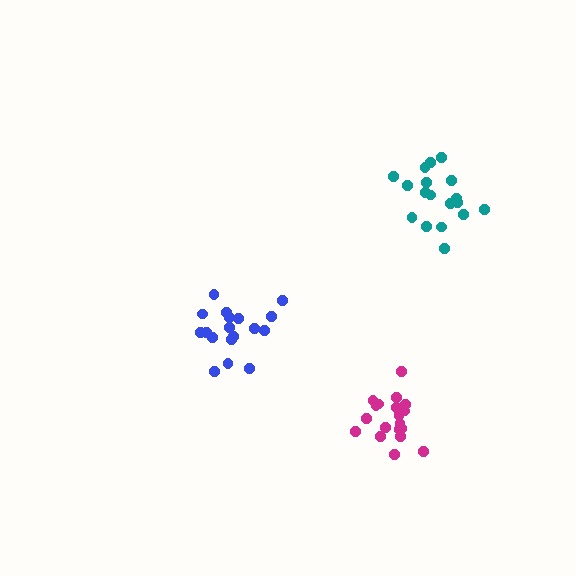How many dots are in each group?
Group 1: 19 dots, Group 2: 18 dots, Group 3: 18 dots (55 total).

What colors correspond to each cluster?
The clusters are colored: magenta, blue, teal.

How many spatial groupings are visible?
There are 3 spatial groupings.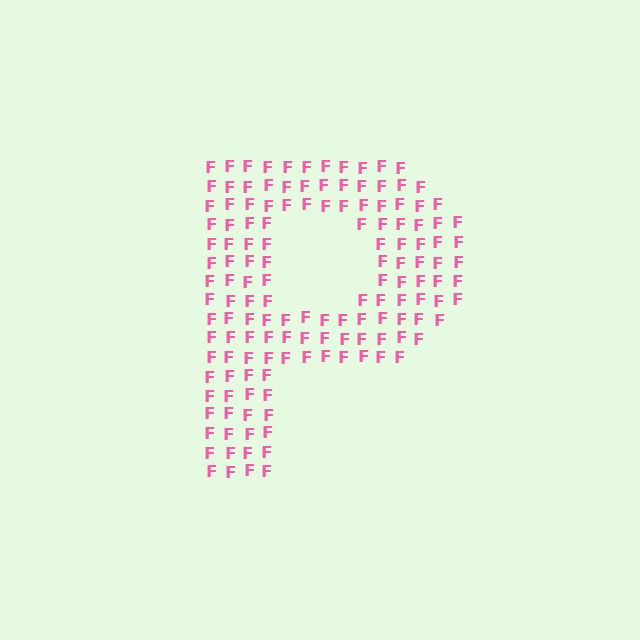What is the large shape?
The large shape is the letter P.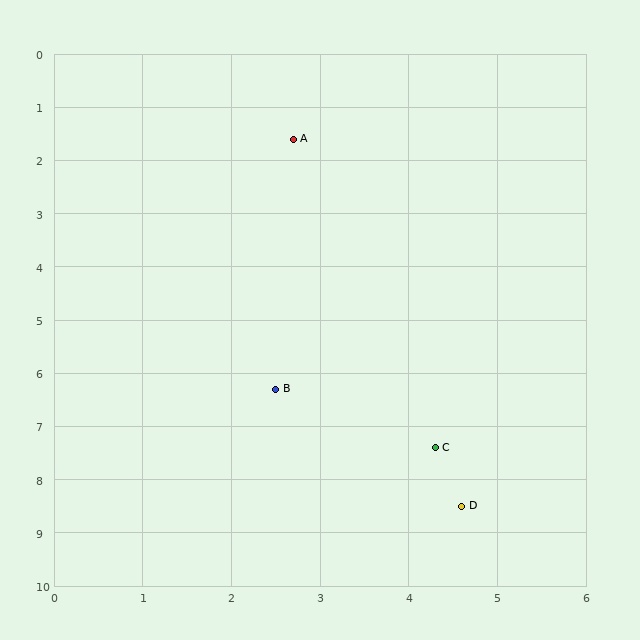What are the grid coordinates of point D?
Point D is at approximately (4.6, 8.5).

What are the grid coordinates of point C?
Point C is at approximately (4.3, 7.4).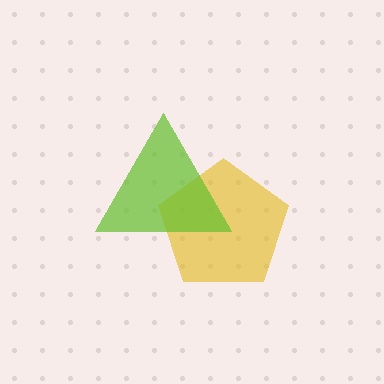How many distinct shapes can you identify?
There are 2 distinct shapes: a yellow pentagon, a lime triangle.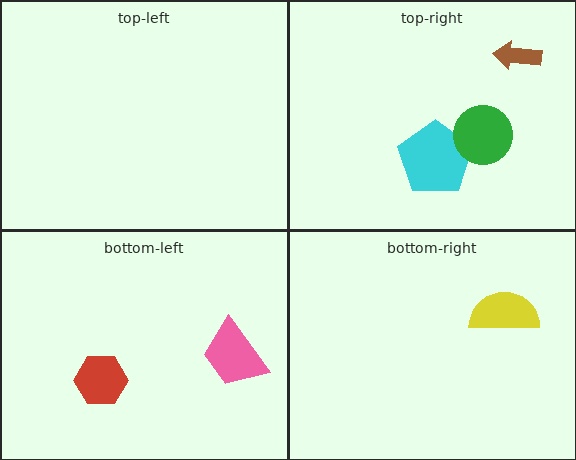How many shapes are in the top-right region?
3.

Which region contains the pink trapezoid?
The bottom-left region.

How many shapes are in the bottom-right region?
1.